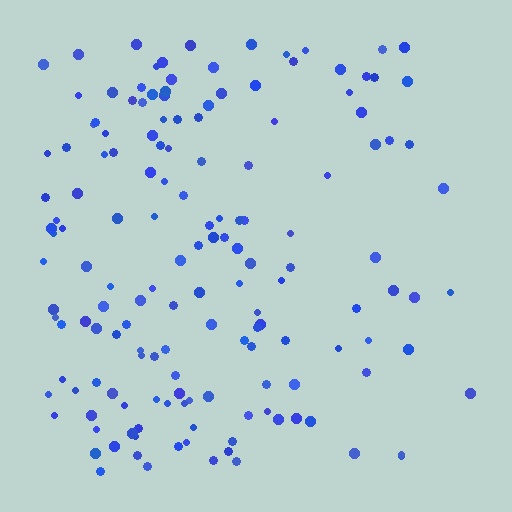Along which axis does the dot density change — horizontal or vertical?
Horizontal.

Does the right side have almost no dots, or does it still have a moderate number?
Still a moderate number, just noticeably fewer than the left.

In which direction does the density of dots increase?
From right to left, with the left side densest.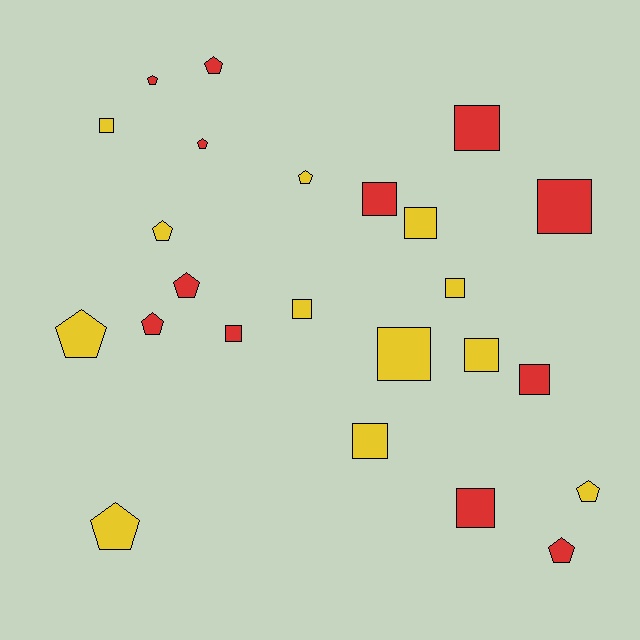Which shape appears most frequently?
Square, with 13 objects.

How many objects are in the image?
There are 24 objects.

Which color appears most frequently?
Red, with 12 objects.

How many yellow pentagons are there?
There are 5 yellow pentagons.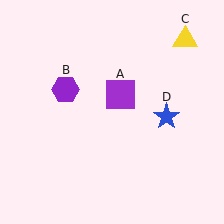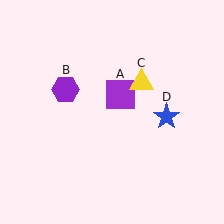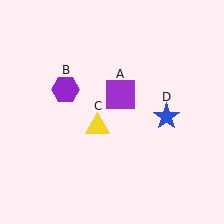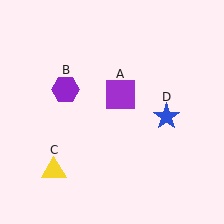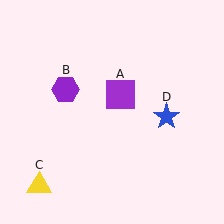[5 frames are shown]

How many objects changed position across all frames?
1 object changed position: yellow triangle (object C).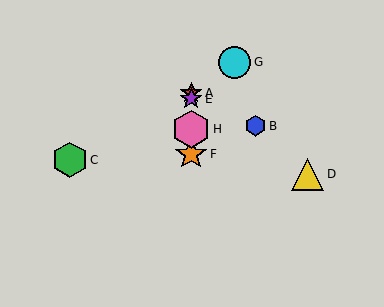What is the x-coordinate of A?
Object A is at x≈191.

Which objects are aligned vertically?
Objects A, E, F, H are aligned vertically.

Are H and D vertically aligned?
No, H is at x≈191 and D is at x≈308.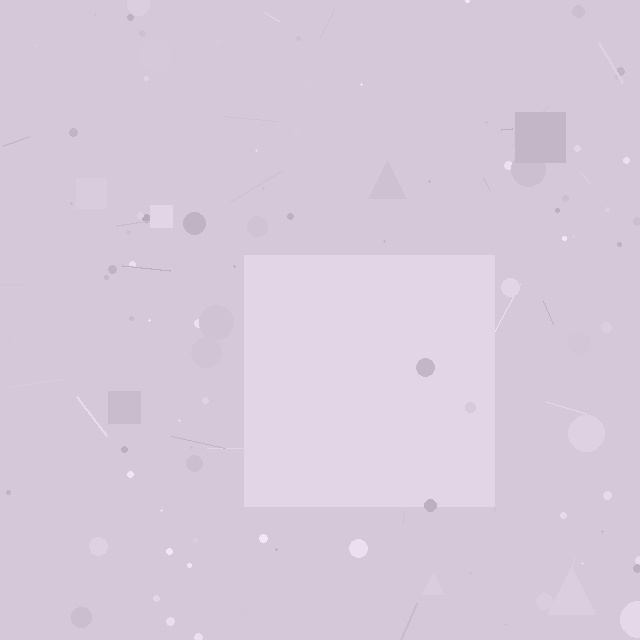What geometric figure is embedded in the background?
A square is embedded in the background.